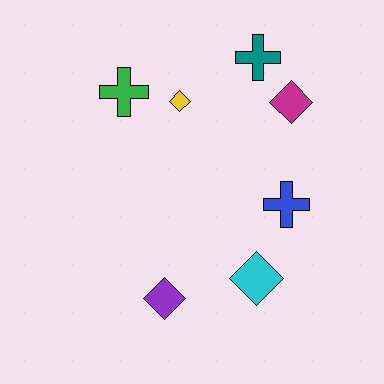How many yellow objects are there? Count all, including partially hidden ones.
There is 1 yellow object.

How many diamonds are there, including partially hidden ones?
There are 4 diamonds.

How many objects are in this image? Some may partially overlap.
There are 7 objects.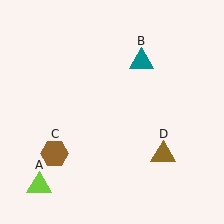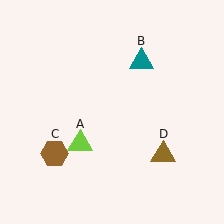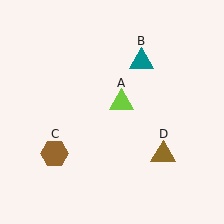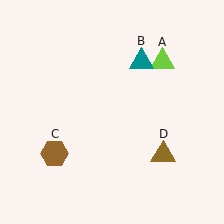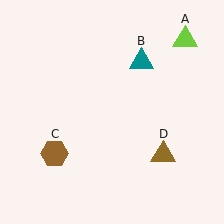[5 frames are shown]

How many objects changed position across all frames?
1 object changed position: lime triangle (object A).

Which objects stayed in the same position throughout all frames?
Teal triangle (object B) and brown hexagon (object C) and brown triangle (object D) remained stationary.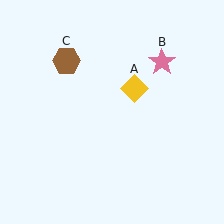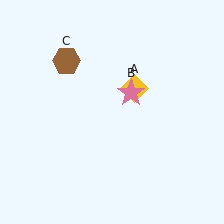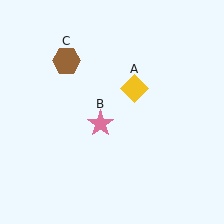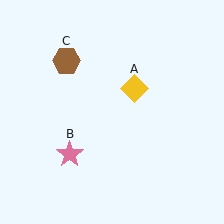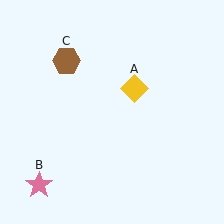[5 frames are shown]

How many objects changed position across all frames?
1 object changed position: pink star (object B).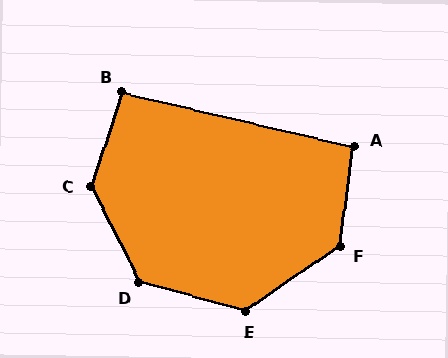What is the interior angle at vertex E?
Approximately 130 degrees (obtuse).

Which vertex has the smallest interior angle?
A, at approximately 95 degrees.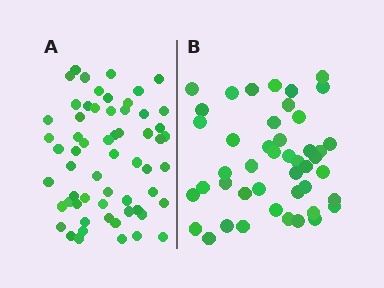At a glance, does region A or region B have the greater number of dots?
Region A (the left region) has more dots.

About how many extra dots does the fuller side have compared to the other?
Region A has approximately 15 more dots than region B.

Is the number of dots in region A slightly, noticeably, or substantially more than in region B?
Region A has noticeably more, but not dramatically so. The ratio is roughly 1.3 to 1.